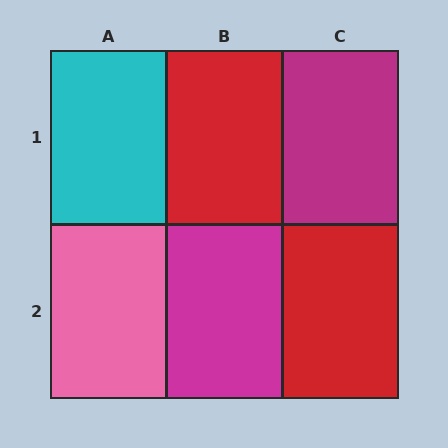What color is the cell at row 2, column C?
Red.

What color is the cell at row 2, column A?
Pink.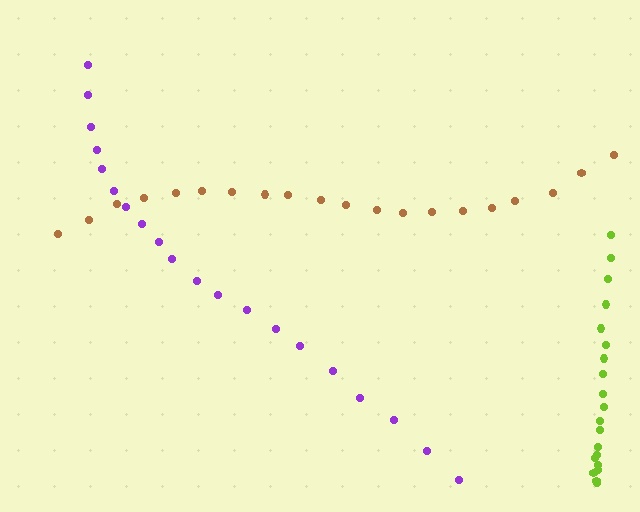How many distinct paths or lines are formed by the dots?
There are 3 distinct paths.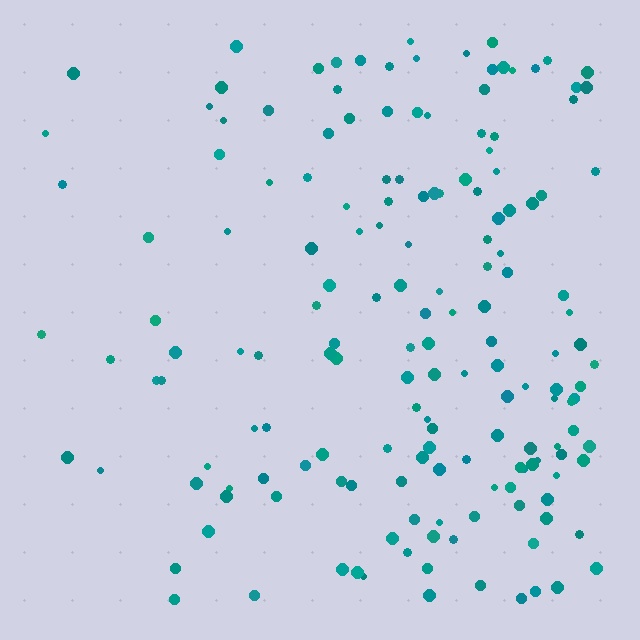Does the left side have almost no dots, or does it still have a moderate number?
Still a moderate number, just noticeably fewer than the right.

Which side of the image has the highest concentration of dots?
The right.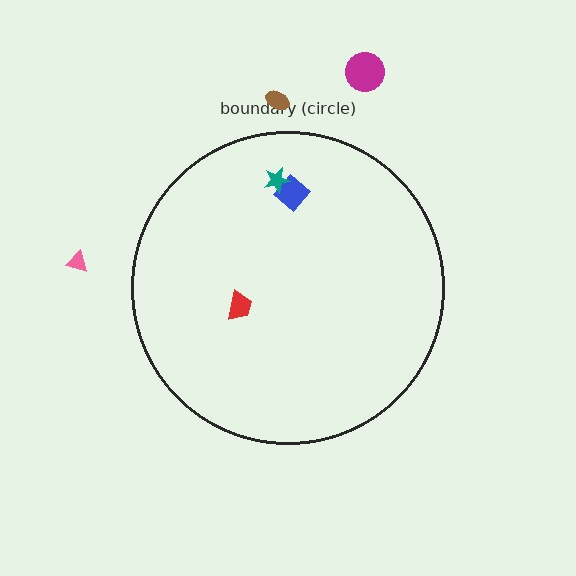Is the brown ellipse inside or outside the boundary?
Outside.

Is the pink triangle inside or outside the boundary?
Outside.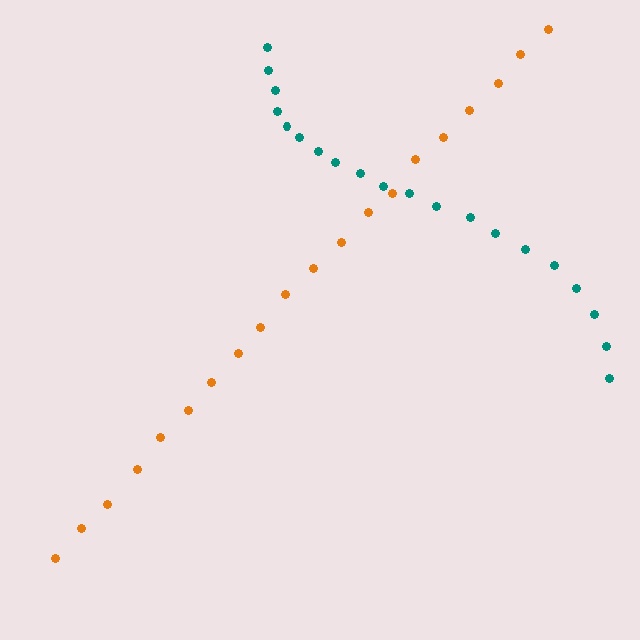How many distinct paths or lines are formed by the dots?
There are 2 distinct paths.